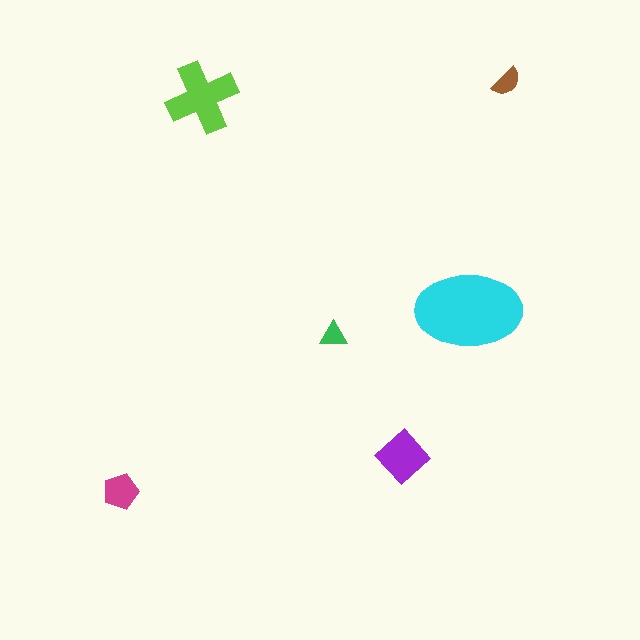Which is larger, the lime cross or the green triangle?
The lime cross.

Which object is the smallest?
The green triangle.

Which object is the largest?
The cyan ellipse.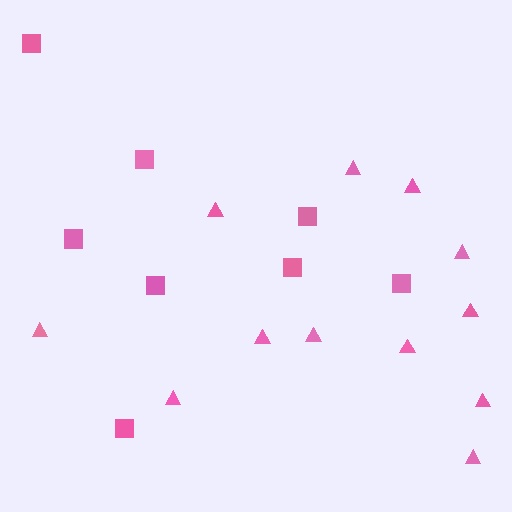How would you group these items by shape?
There are 2 groups: one group of triangles (12) and one group of squares (8).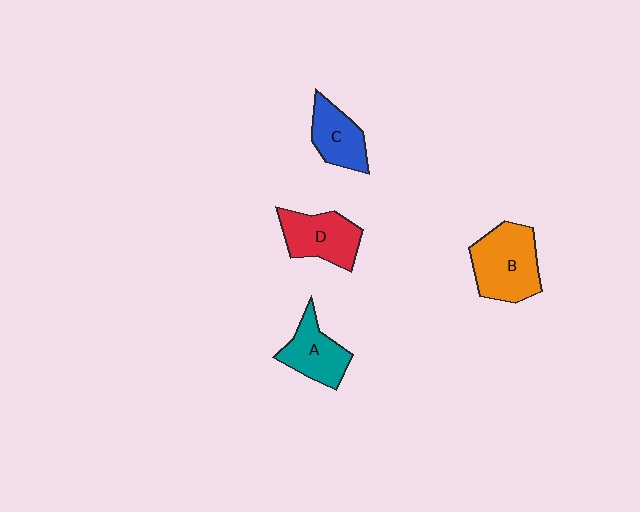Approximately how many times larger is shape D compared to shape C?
Approximately 1.2 times.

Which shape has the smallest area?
Shape C (blue).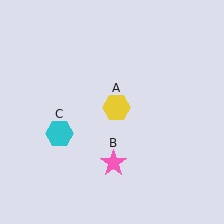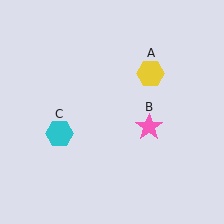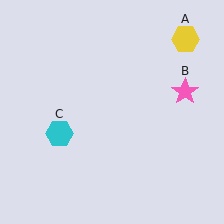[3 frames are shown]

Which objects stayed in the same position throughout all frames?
Cyan hexagon (object C) remained stationary.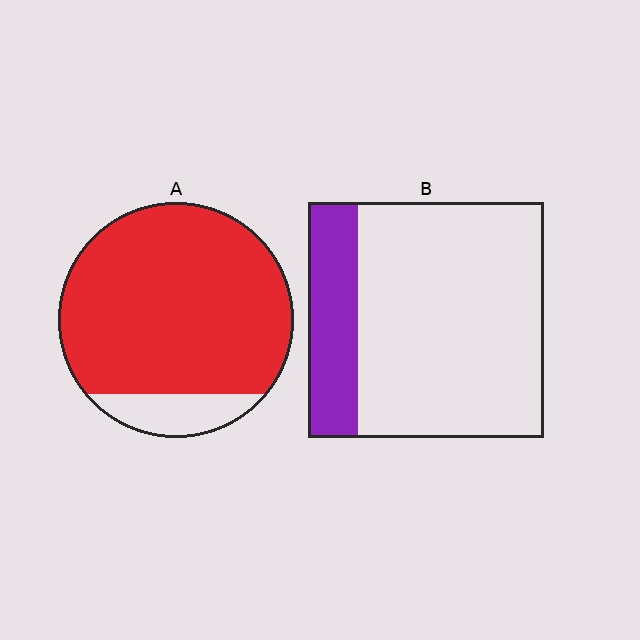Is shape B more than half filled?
No.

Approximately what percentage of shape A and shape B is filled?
A is approximately 85% and B is approximately 20%.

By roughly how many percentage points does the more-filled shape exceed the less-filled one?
By roughly 65 percentage points (A over B).